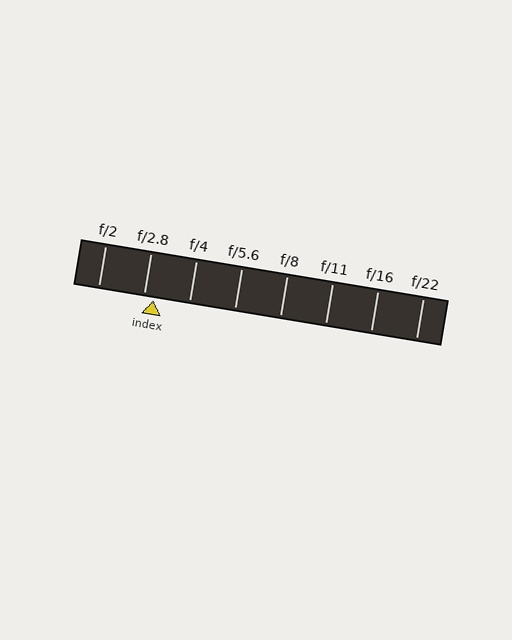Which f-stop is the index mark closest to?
The index mark is closest to f/2.8.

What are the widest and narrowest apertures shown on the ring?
The widest aperture shown is f/2 and the narrowest is f/22.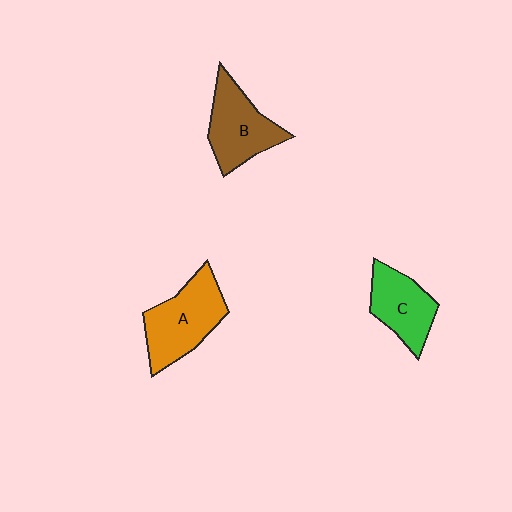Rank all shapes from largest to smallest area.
From largest to smallest: A (orange), B (brown), C (green).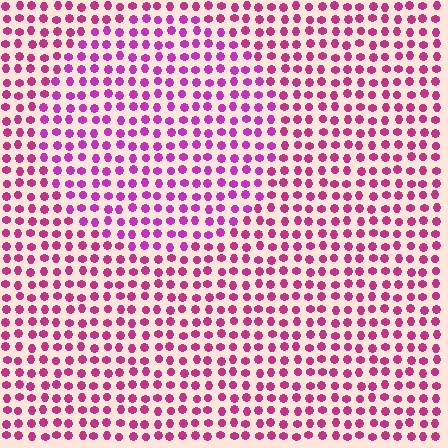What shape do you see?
I see a circle.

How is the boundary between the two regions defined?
The boundary is defined purely by a slight shift in hue (about 22 degrees). Spacing, size, and orientation are identical on both sides.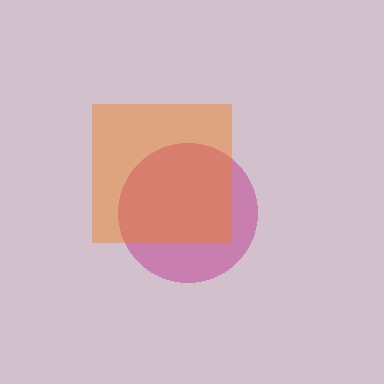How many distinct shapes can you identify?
There are 2 distinct shapes: a magenta circle, an orange square.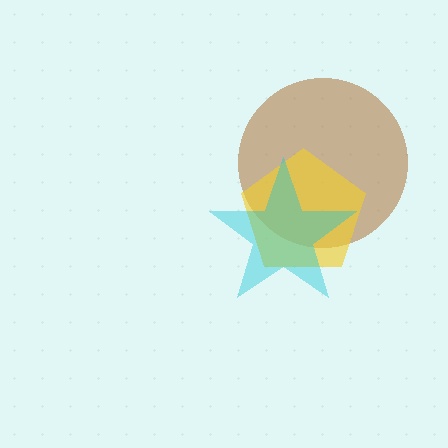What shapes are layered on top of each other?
The layered shapes are: a brown circle, a yellow pentagon, a cyan star.